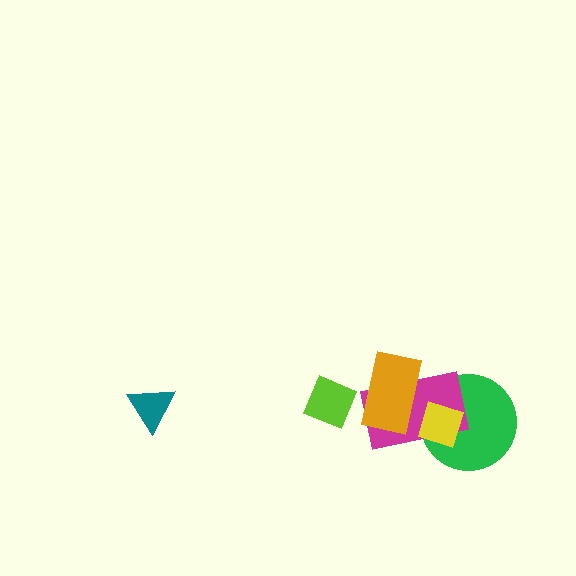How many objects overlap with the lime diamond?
0 objects overlap with the lime diamond.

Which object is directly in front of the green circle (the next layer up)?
The magenta rectangle is directly in front of the green circle.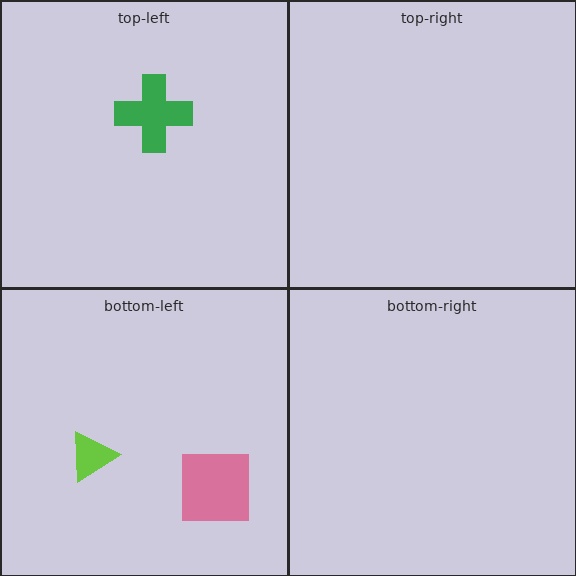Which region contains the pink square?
The bottom-left region.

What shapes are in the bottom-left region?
The lime triangle, the pink square.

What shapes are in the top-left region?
The green cross.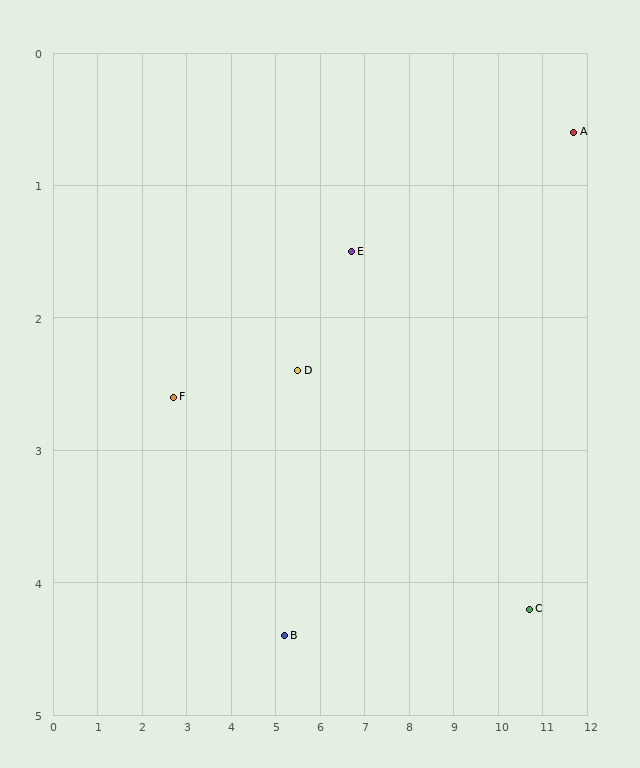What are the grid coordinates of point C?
Point C is at approximately (10.7, 4.2).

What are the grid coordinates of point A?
Point A is at approximately (11.7, 0.6).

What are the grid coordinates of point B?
Point B is at approximately (5.2, 4.4).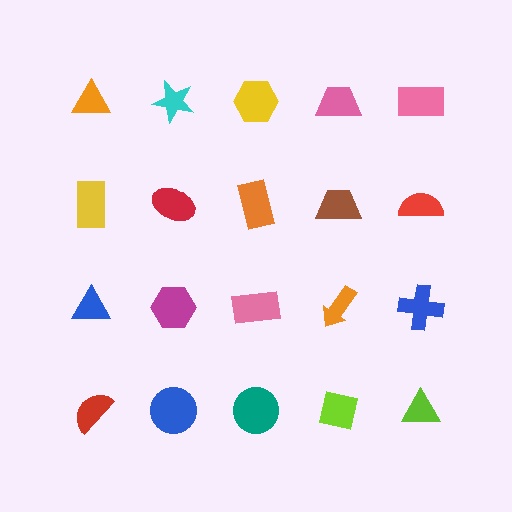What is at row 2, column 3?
An orange rectangle.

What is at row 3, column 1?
A blue triangle.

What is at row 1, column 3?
A yellow hexagon.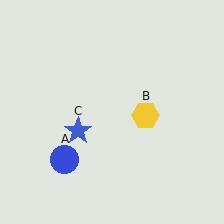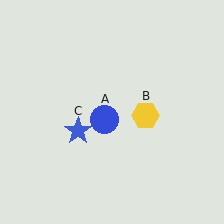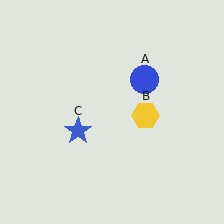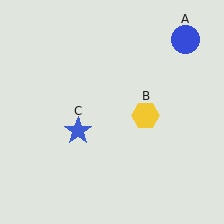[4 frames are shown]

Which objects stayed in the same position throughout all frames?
Yellow hexagon (object B) and blue star (object C) remained stationary.